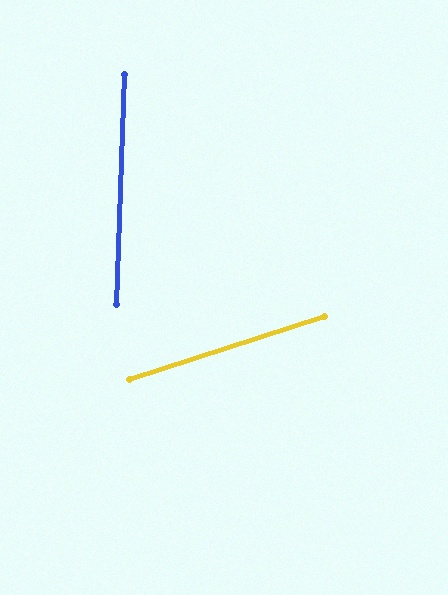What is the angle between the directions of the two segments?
Approximately 70 degrees.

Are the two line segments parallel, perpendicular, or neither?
Neither parallel nor perpendicular — they differ by about 70°.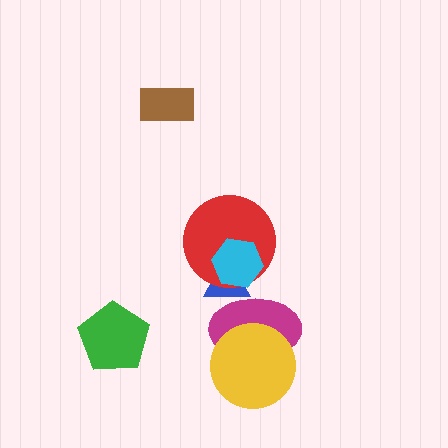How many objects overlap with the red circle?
2 objects overlap with the red circle.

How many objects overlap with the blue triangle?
3 objects overlap with the blue triangle.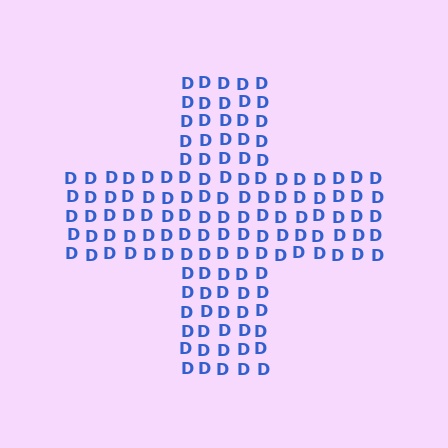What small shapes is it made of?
It is made of small letter D's.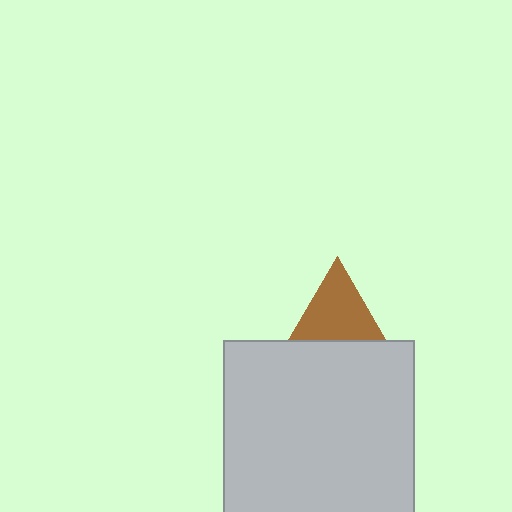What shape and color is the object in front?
The object in front is a light gray square.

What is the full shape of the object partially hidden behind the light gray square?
The partially hidden object is a brown triangle.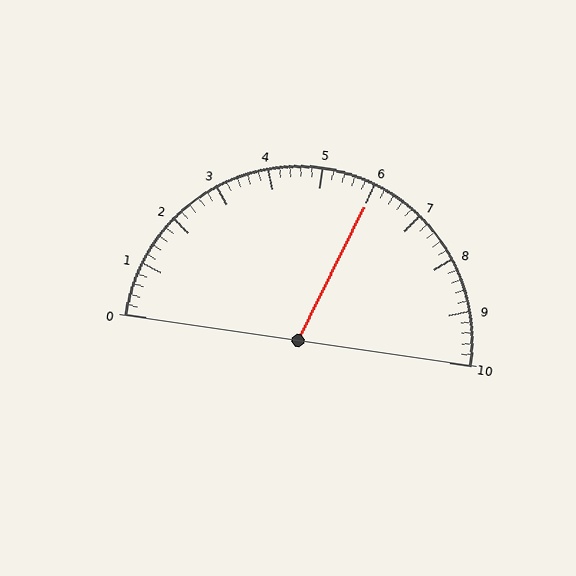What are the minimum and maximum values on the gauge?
The gauge ranges from 0 to 10.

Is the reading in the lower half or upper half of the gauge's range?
The reading is in the upper half of the range (0 to 10).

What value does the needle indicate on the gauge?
The needle indicates approximately 6.0.